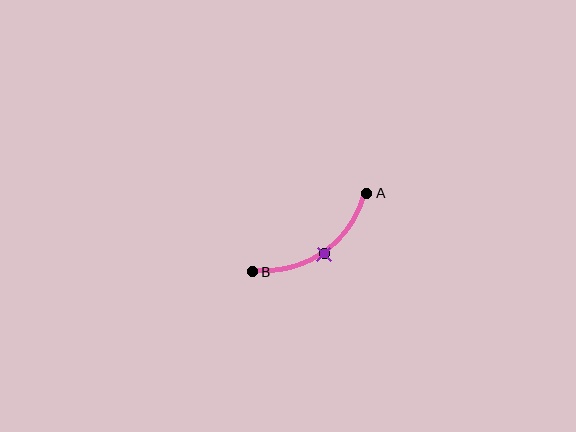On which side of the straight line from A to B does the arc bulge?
The arc bulges below and to the right of the straight line connecting A and B.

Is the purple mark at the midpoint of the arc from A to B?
Yes. The purple mark lies on the arc at equal arc-length from both A and B — it is the arc midpoint.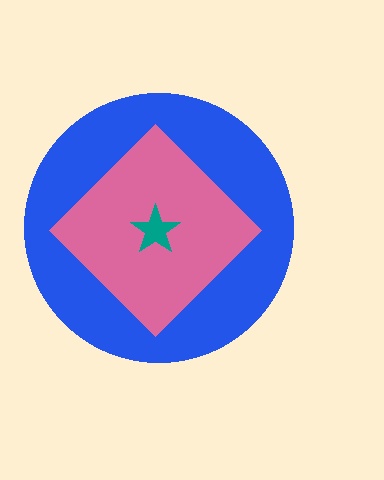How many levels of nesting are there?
3.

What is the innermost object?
The teal star.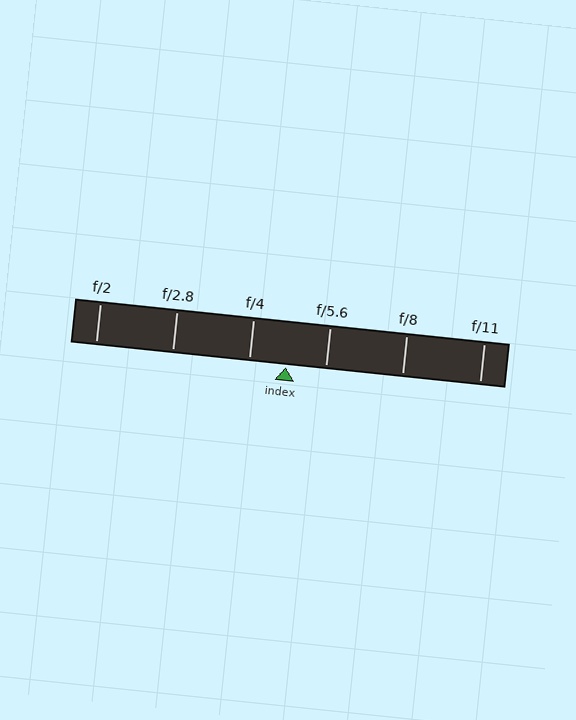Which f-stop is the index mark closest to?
The index mark is closest to f/4.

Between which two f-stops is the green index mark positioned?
The index mark is between f/4 and f/5.6.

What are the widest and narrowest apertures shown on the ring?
The widest aperture shown is f/2 and the narrowest is f/11.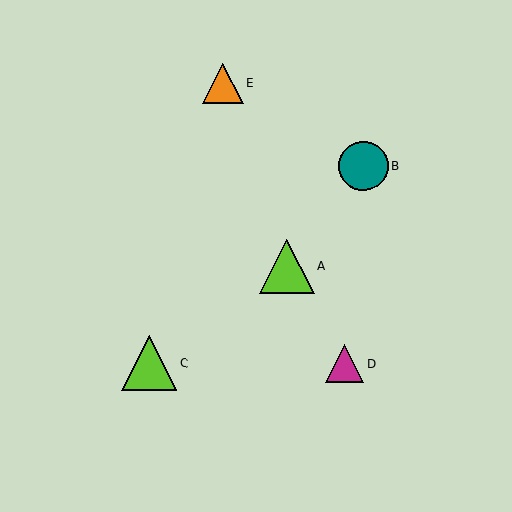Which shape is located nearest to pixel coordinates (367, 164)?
The teal circle (labeled B) at (363, 166) is nearest to that location.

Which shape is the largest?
The lime triangle (labeled C) is the largest.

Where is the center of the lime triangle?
The center of the lime triangle is at (149, 363).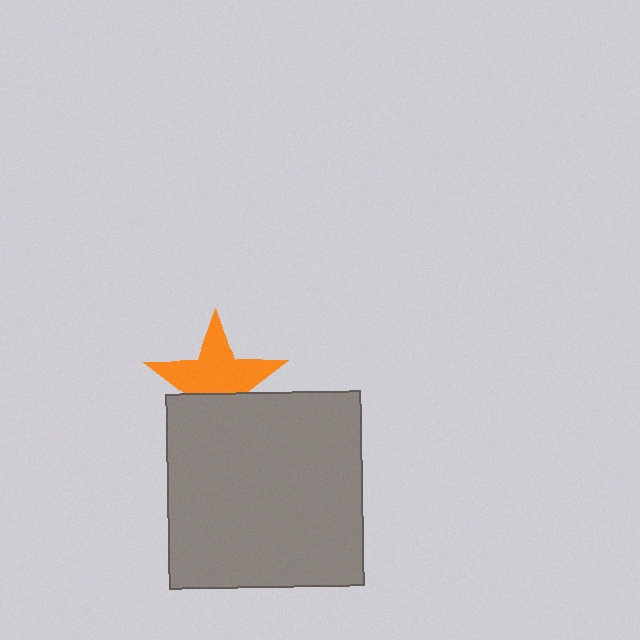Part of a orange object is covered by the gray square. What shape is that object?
It is a star.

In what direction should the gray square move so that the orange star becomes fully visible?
The gray square should move down. That is the shortest direction to clear the overlap and leave the orange star fully visible.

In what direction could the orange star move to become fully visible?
The orange star could move up. That would shift it out from behind the gray square entirely.